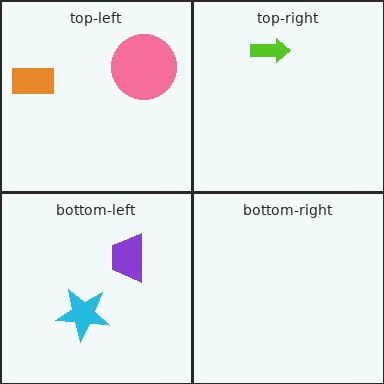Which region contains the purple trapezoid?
The bottom-left region.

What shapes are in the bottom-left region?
The purple trapezoid, the cyan star.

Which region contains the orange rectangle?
The top-left region.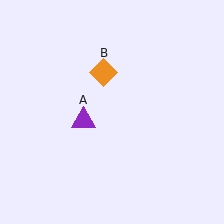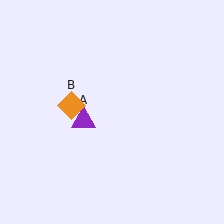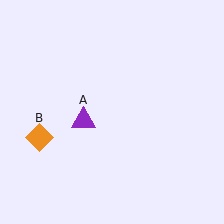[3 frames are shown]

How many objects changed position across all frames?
1 object changed position: orange diamond (object B).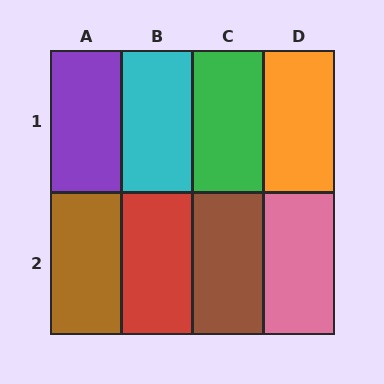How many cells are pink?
1 cell is pink.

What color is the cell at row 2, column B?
Red.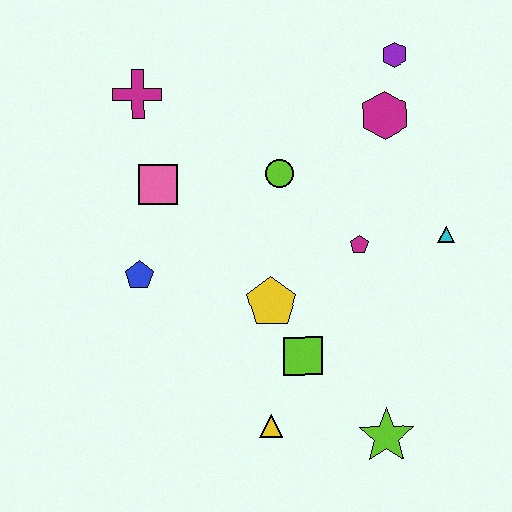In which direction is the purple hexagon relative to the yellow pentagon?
The purple hexagon is above the yellow pentagon.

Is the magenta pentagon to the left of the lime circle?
No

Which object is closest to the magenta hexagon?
The purple hexagon is closest to the magenta hexagon.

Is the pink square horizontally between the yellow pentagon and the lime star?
No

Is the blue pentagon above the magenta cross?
No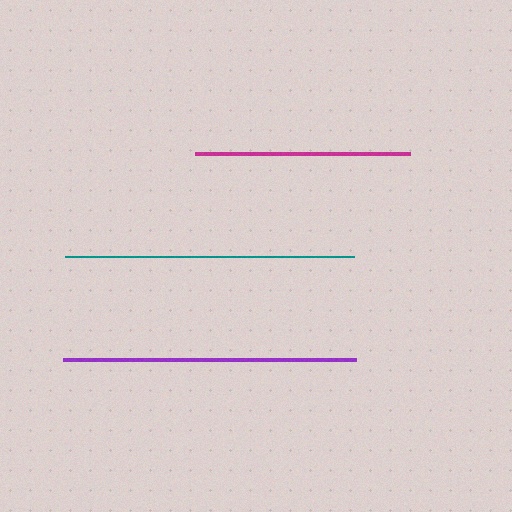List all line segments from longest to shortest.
From longest to shortest: purple, teal, magenta.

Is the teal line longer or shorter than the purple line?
The purple line is longer than the teal line.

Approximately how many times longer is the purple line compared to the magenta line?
The purple line is approximately 1.4 times the length of the magenta line.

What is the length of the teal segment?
The teal segment is approximately 290 pixels long.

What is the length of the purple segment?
The purple segment is approximately 293 pixels long.